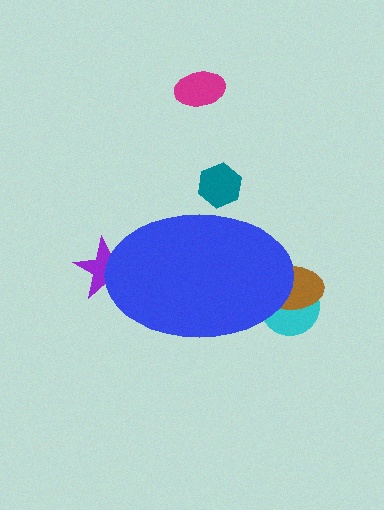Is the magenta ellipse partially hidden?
No, the magenta ellipse is fully visible.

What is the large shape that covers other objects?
A blue ellipse.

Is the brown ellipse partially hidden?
Yes, the brown ellipse is partially hidden behind the blue ellipse.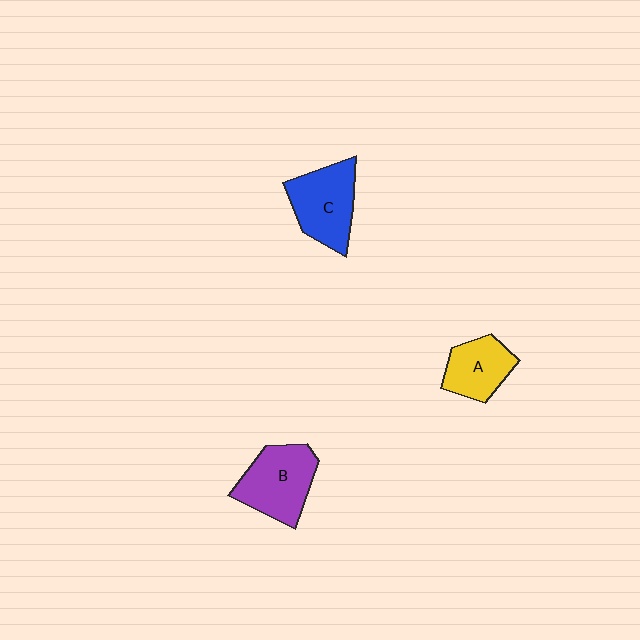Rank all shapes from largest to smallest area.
From largest to smallest: B (purple), C (blue), A (yellow).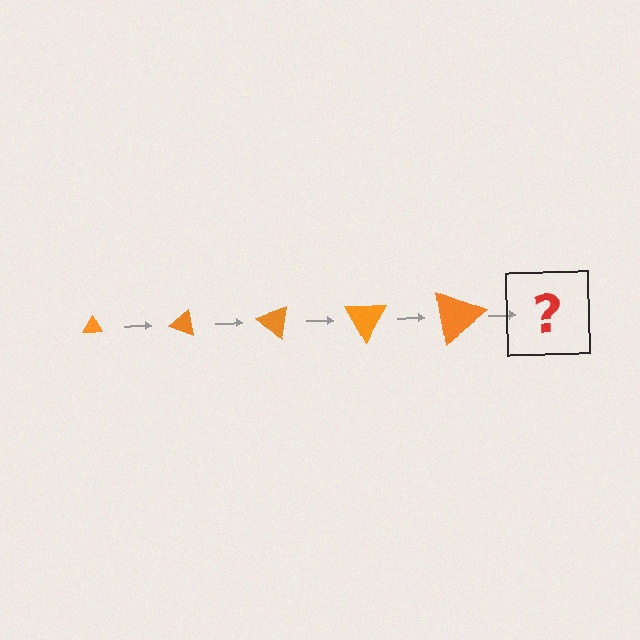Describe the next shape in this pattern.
It should be a triangle, larger than the previous one and rotated 100 degrees from the start.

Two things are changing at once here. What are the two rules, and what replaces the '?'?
The two rules are that the triangle grows larger each step and it rotates 20 degrees each step. The '?' should be a triangle, larger than the previous one and rotated 100 degrees from the start.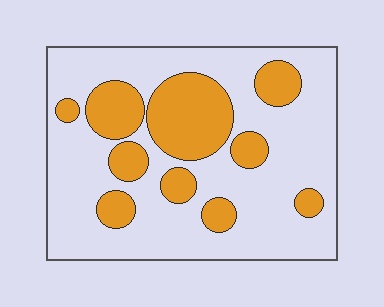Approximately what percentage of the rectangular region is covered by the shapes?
Approximately 30%.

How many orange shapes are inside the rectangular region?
10.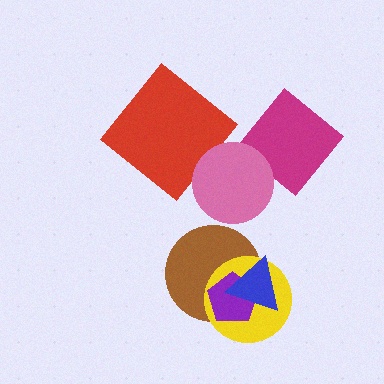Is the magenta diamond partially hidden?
Yes, it is partially covered by another shape.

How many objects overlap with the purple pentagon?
3 objects overlap with the purple pentagon.